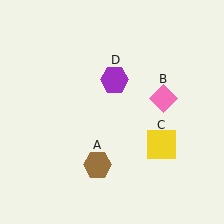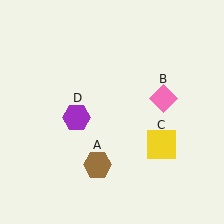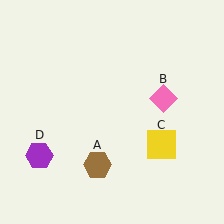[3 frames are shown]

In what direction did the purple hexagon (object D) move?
The purple hexagon (object D) moved down and to the left.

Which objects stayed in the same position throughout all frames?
Brown hexagon (object A) and pink diamond (object B) and yellow square (object C) remained stationary.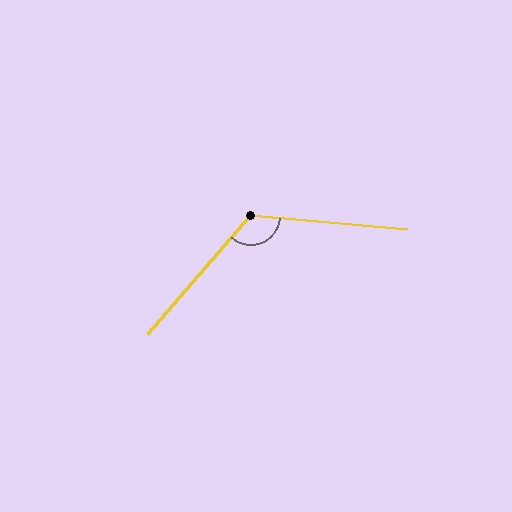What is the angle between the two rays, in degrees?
Approximately 126 degrees.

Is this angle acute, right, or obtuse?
It is obtuse.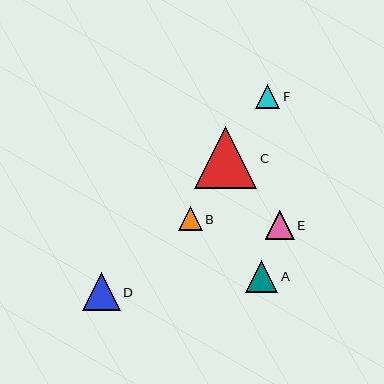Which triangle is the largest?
Triangle C is the largest with a size of approximately 62 pixels.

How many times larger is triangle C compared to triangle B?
Triangle C is approximately 2.6 times the size of triangle B.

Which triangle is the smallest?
Triangle B is the smallest with a size of approximately 24 pixels.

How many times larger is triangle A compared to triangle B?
Triangle A is approximately 1.4 times the size of triangle B.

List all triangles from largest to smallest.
From largest to smallest: C, D, A, E, F, B.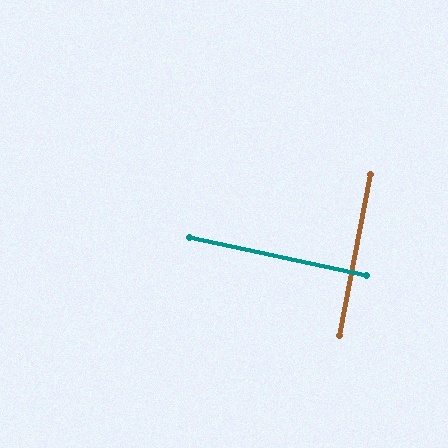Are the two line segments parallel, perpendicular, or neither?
Perpendicular — they meet at approximately 89°.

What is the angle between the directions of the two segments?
Approximately 89 degrees.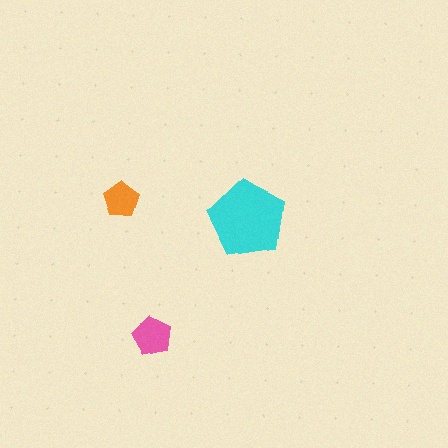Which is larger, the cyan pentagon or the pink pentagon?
The cyan one.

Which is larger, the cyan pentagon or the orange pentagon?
The cyan one.